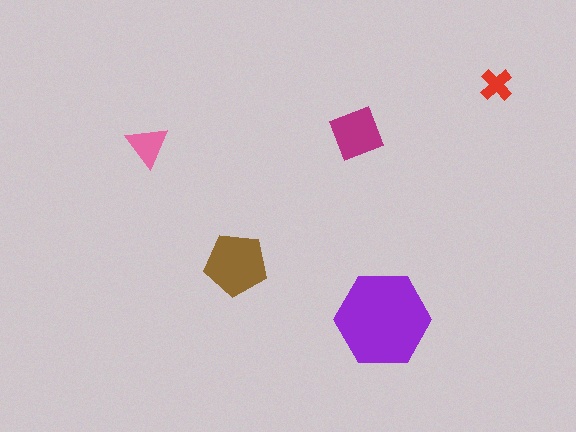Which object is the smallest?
The red cross.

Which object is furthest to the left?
The pink triangle is leftmost.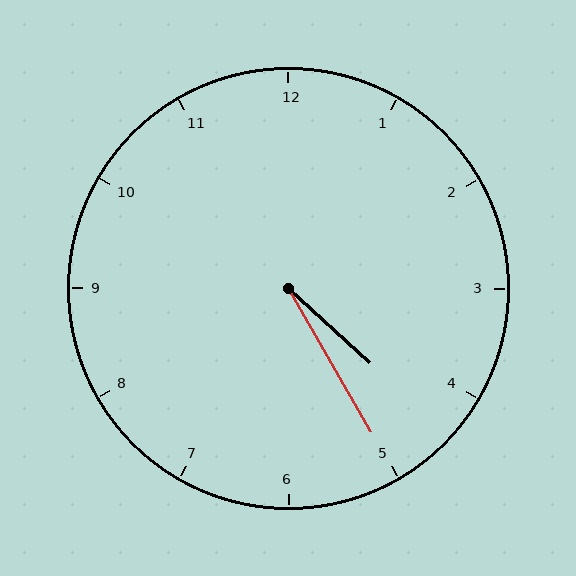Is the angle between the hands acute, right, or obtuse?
It is acute.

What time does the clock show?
4:25.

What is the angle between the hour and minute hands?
Approximately 18 degrees.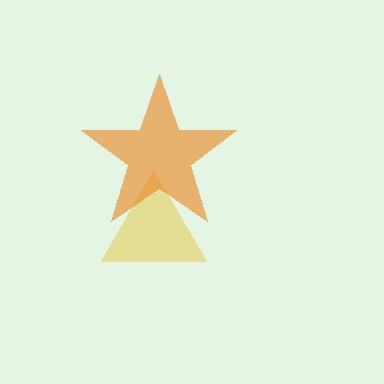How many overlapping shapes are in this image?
There are 2 overlapping shapes in the image.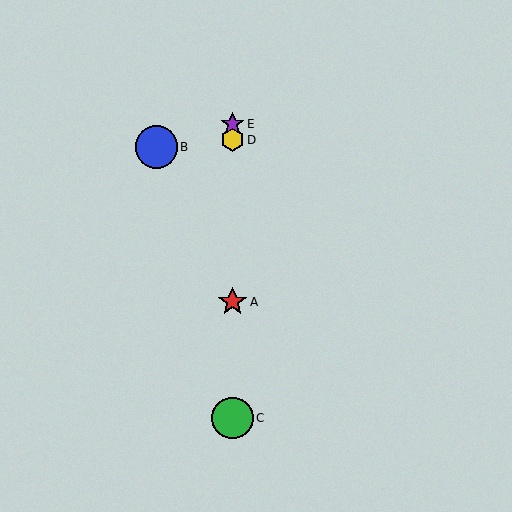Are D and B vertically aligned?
No, D is at x≈232 and B is at x≈156.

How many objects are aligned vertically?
4 objects (A, C, D, E) are aligned vertically.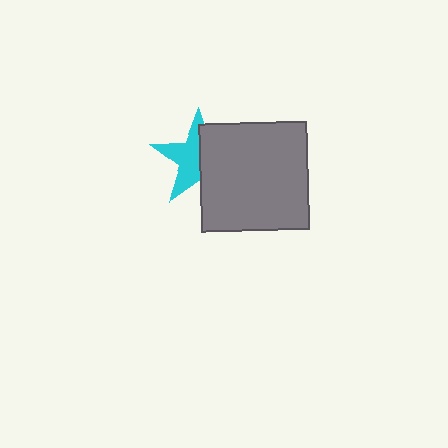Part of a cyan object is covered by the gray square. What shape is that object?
It is a star.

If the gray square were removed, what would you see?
You would see the complete cyan star.